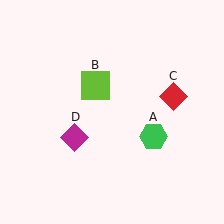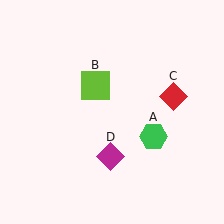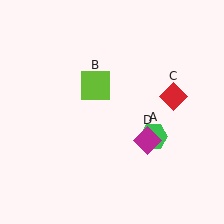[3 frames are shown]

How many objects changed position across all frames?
1 object changed position: magenta diamond (object D).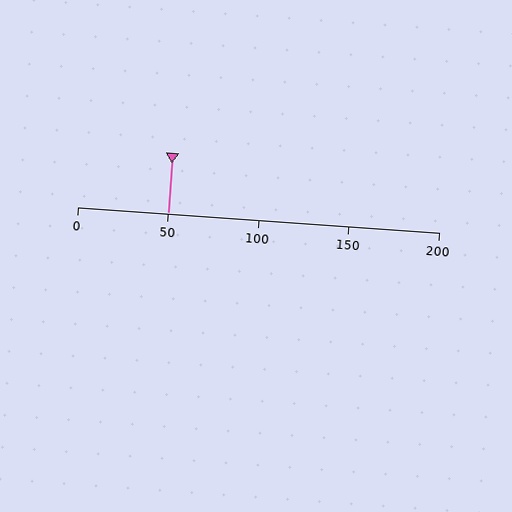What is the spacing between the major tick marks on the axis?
The major ticks are spaced 50 apart.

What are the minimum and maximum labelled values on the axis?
The axis runs from 0 to 200.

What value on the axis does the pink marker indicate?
The marker indicates approximately 50.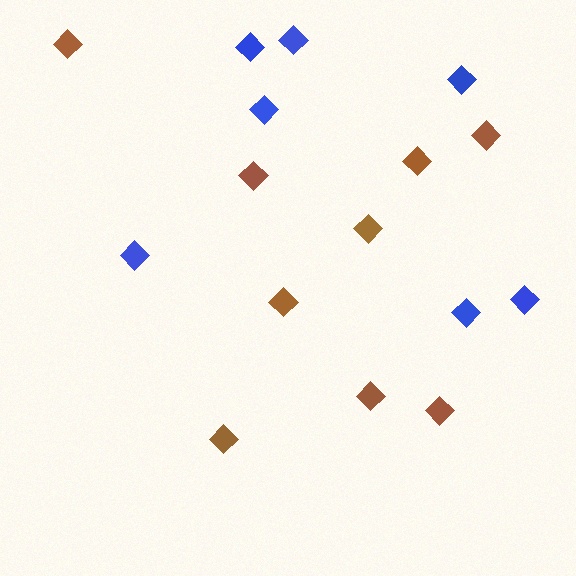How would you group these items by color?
There are 2 groups: one group of brown diamonds (9) and one group of blue diamonds (7).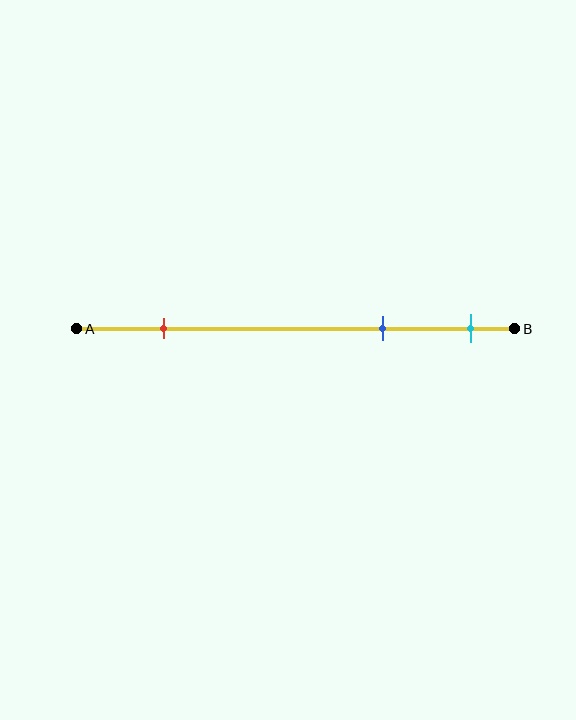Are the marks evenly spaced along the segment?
No, the marks are not evenly spaced.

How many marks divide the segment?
There are 3 marks dividing the segment.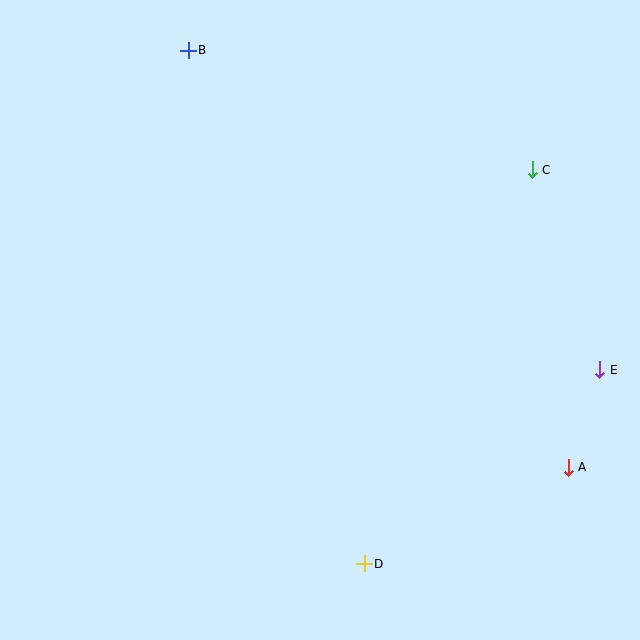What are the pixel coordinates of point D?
Point D is at (364, 564).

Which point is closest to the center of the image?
Point D at (364, 564) is closest to the center.